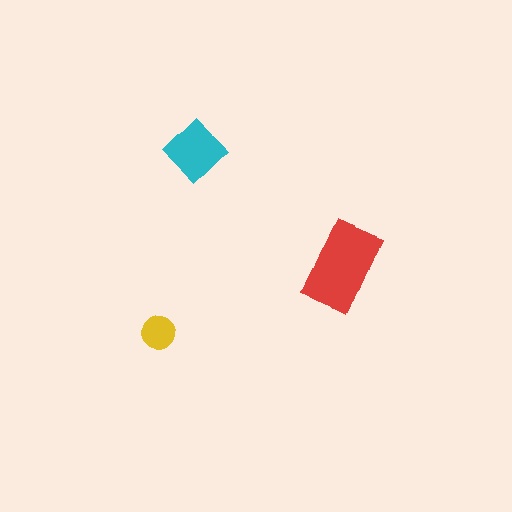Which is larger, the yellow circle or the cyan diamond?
The cyan diamond.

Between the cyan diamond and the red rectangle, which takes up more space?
The red rectangle.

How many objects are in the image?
There are 3 objects in the image.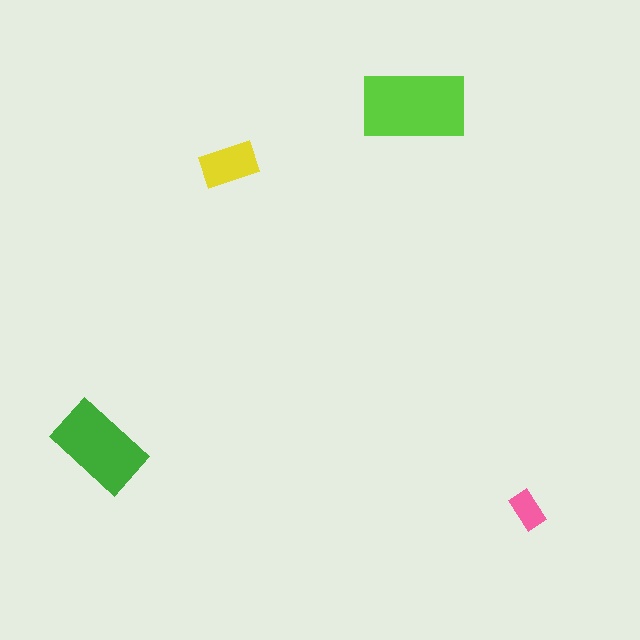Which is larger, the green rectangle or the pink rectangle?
The green one.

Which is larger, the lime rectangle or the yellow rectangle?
The lime one.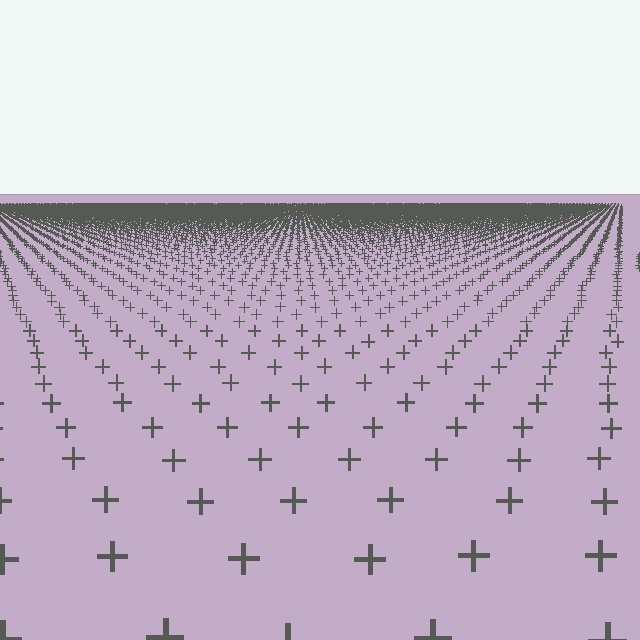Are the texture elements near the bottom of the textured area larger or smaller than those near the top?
Larger. Near the bottom, elements are closer to the viewer and appear at a bigger on-screen size.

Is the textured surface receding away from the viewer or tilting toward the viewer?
The surface is receding away from the viewer. Texture elements get smaller and denser toward the top.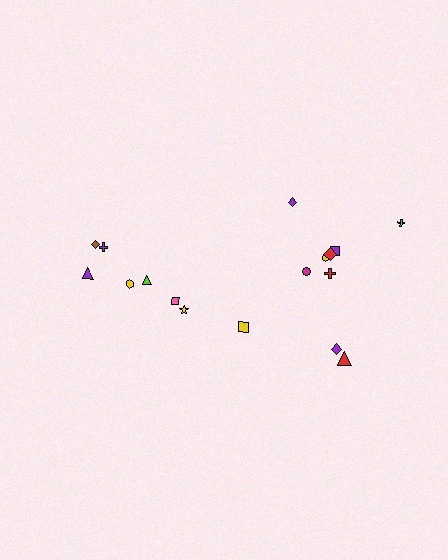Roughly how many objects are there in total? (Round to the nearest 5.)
Roughly 15 objects in total.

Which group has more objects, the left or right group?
The right group.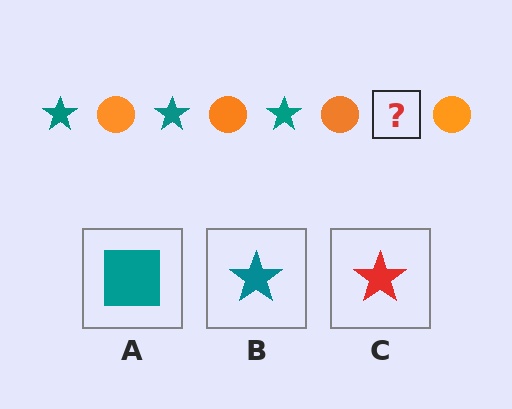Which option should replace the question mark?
Option B.